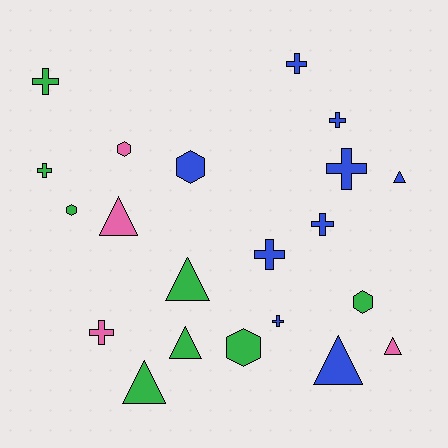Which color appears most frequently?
Blue, with 9 objects.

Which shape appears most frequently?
Cross, with 9 objects.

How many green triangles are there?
There are 3 green triangles.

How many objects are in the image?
There are 21 objects.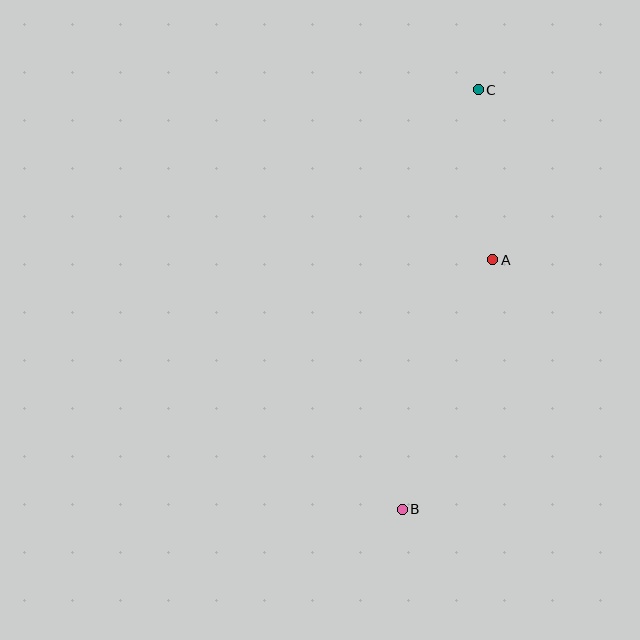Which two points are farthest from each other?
Points B and C are farthest from each other.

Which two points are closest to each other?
Points A and C are closest to each other.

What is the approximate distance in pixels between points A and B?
The distance between A and B is approximately 265 pixels.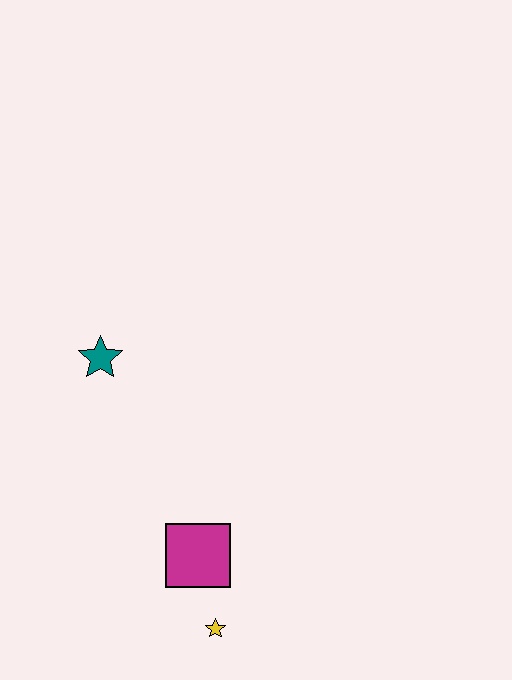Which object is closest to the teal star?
The magenta square is closest to the teal star.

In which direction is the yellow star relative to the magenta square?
The yellow star is below the magenta square.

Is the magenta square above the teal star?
No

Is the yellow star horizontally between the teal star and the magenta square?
No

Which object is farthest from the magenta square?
The teal star is farthest from the magenta square.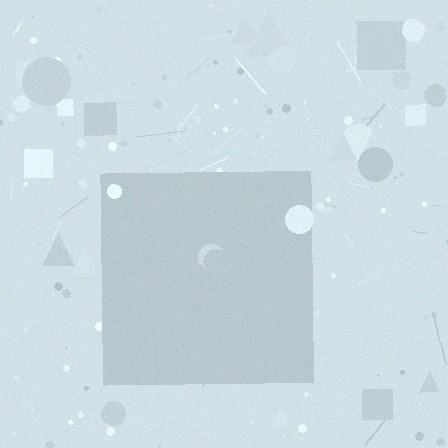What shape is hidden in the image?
A square is hidden in the image.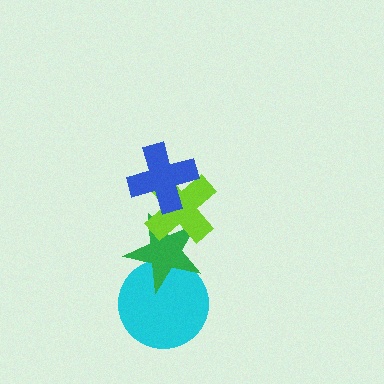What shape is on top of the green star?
The lime cross is on top of the green star.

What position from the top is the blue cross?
The blue cross is 1st from the top.